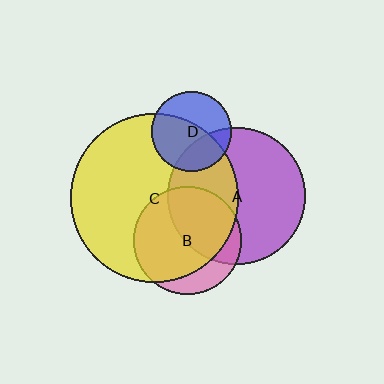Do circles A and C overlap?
Yes.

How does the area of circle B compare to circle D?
Approximately 1.8 times.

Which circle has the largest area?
Circle C (yellow).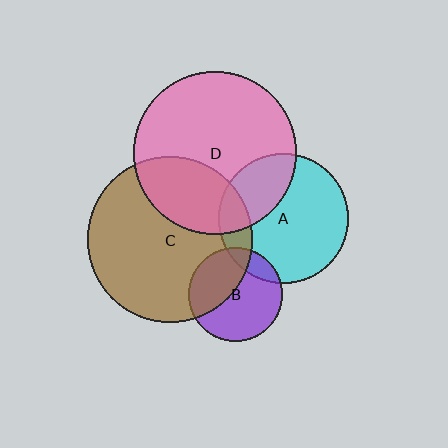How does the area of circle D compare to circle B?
Approximately 3.0 times.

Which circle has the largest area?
Circle C (brown).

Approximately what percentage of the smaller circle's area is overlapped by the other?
Approximately 30%.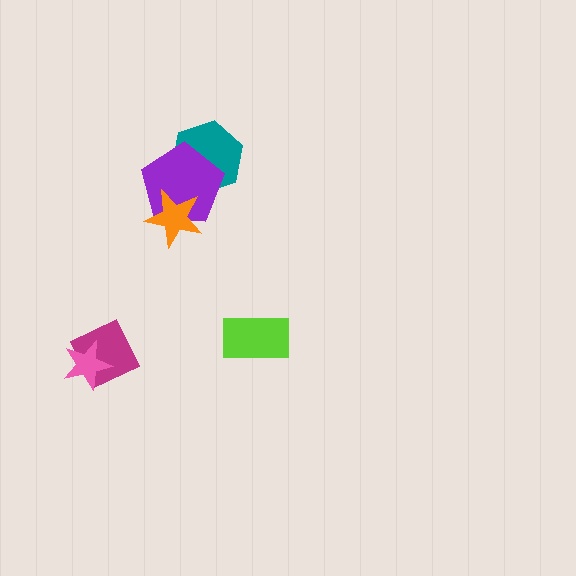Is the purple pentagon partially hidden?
Yes, it is partially covered by another shape.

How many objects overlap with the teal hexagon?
1 object overlaps with the teal hexagon.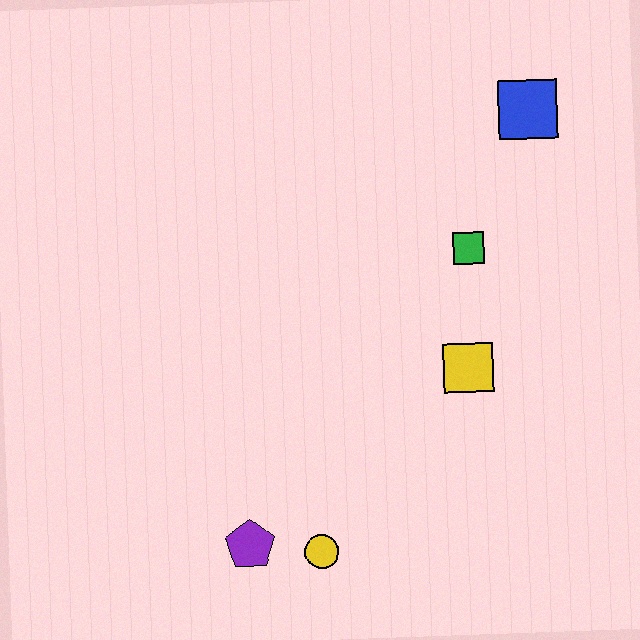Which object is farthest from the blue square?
The purple pentagon is farthest from the blue square.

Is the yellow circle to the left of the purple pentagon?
No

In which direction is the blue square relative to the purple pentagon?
The blue square is above the purple pentagon.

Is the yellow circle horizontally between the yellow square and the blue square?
No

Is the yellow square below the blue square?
Yes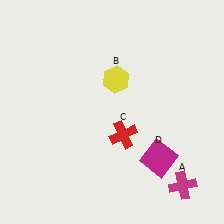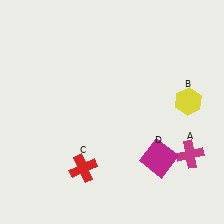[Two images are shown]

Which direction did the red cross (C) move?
The red cross (C) moved left.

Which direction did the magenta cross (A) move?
The magenta cross (A) moved up.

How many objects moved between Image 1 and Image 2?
3 objects moved between the two images.